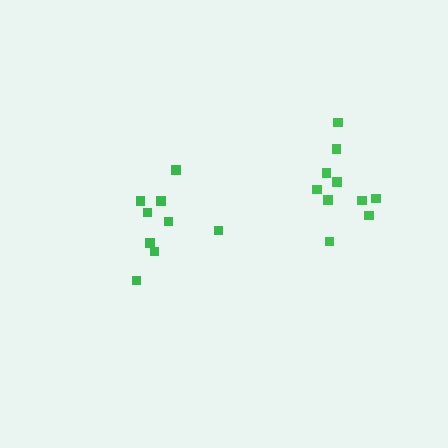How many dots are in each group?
Group 1: 9 dots, Group 2: 10 dots (19 total).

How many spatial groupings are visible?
There are 2 spatial groupings.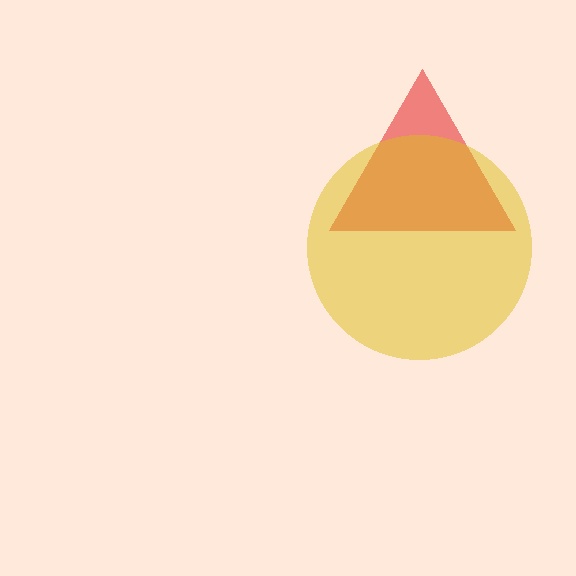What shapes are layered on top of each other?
The layered shapes are: a red triangle, a yellow circle.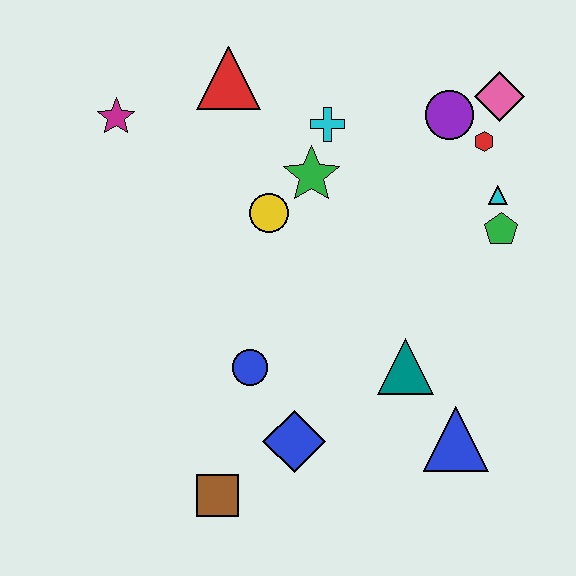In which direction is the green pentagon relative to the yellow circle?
The green pentagon is to the right of the yellow circle.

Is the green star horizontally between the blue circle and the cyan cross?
Yes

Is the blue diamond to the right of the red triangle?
Yes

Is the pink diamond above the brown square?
Yes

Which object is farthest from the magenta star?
The blue triangle is farthest from the magenta star.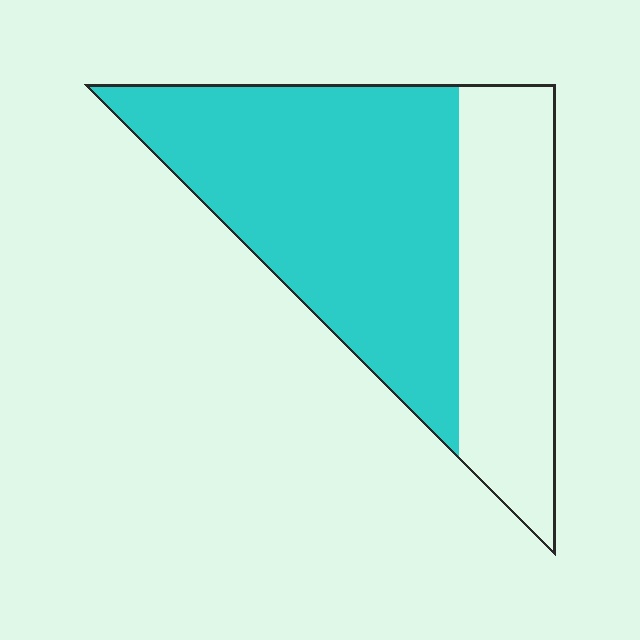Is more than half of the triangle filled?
Yes.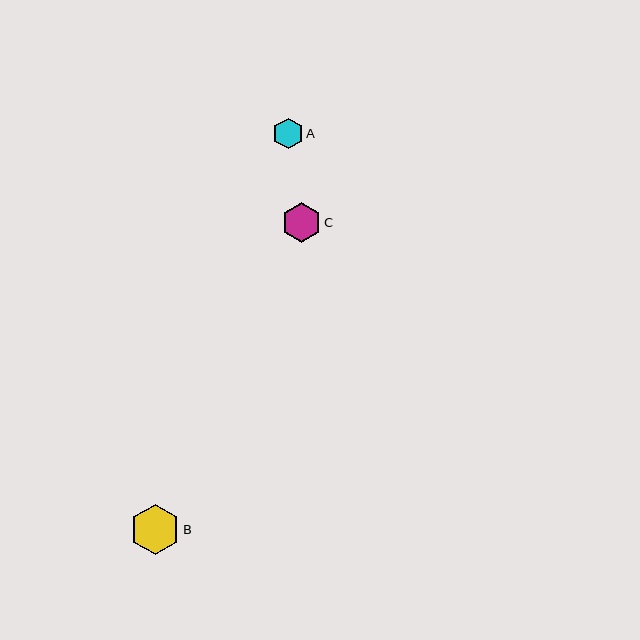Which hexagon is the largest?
Hexagon B is the largest with a size of approximately 50 pixels.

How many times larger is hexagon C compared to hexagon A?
Hexagon C is approximately 1.3 times the size of hexagon A.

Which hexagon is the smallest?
Hexagon A is the smallest with a size of approximately 31 pixels.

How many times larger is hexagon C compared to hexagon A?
Hexagon C is approximately 1.3 times the size of hexagon A.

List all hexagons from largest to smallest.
From largest to smallest: B, C, A.